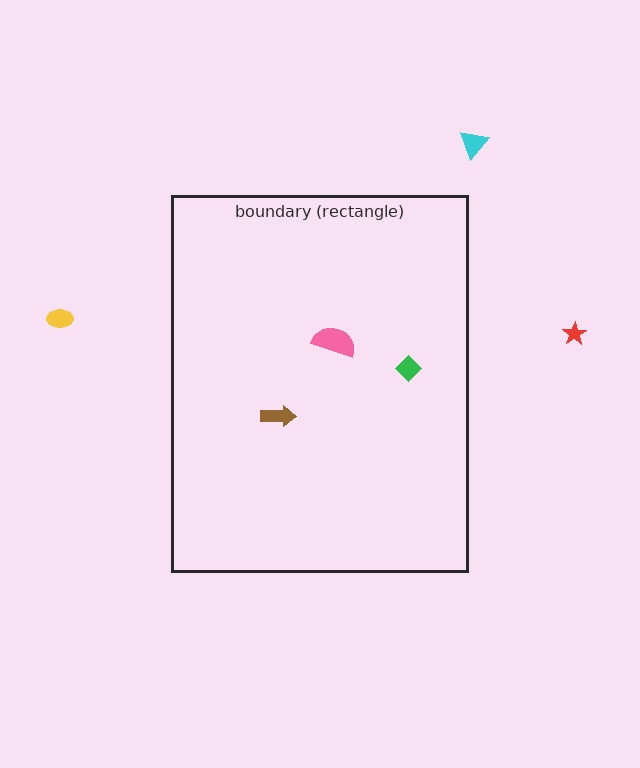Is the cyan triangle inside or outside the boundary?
Outside.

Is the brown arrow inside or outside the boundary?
Inside.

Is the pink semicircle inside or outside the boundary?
Inside.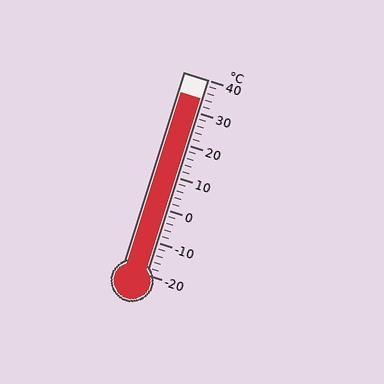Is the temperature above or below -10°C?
The temperature is above -10°C.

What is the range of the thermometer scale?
The thermometer scale ranges from -20°C to 40°C.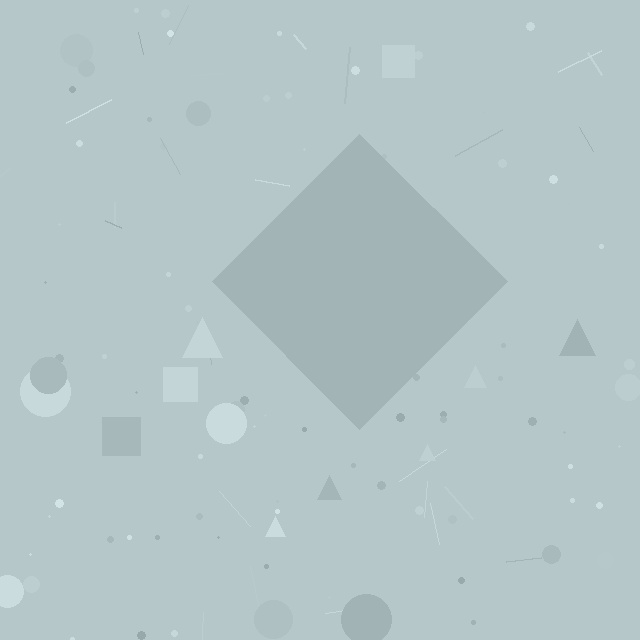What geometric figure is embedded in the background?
A diamond is embedded in the background.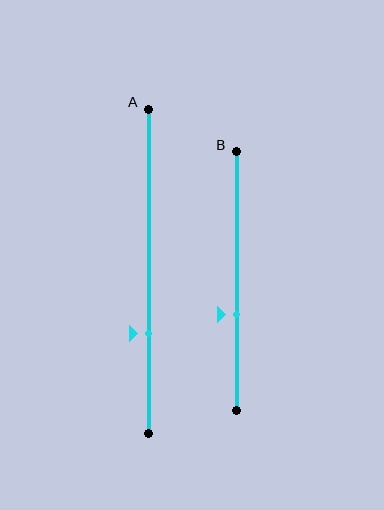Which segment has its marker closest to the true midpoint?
Segment B has its marker closest to the true midpoint.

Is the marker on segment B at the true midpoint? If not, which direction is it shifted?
No, the marker on segment B is shifted downward by about 13% of the segment length.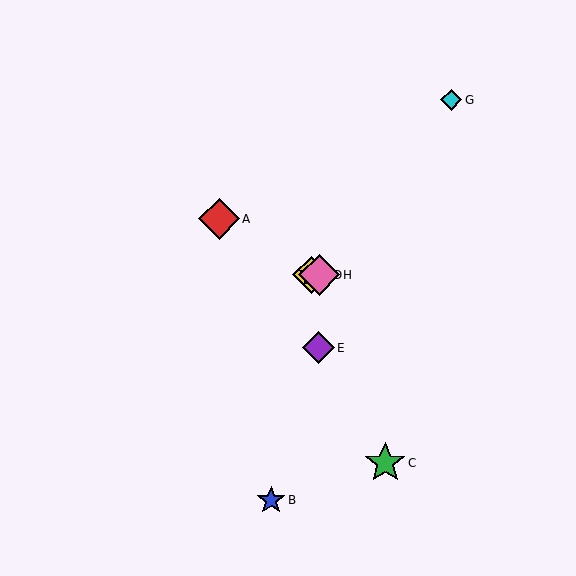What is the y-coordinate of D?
Object D is at y≈275.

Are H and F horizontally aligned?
Yes, both are at y≈275.